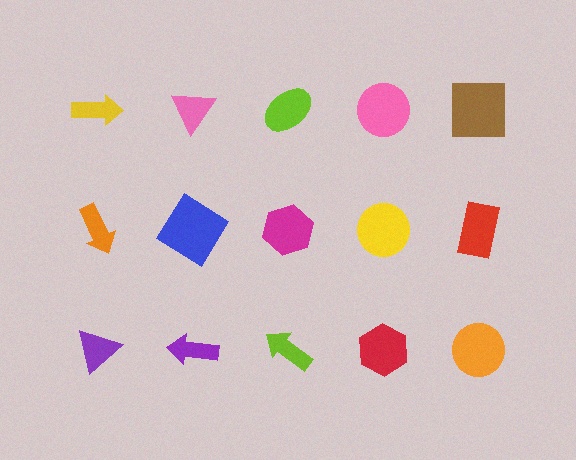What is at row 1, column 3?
A lime ellipse.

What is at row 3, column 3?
A lime arrow.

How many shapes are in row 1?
5 shapes.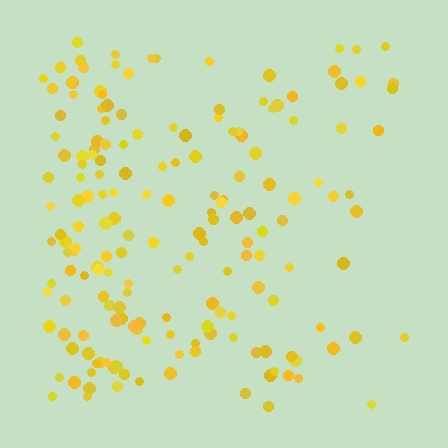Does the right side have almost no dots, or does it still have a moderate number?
Still a moderate number, just noticeably fewer than the left.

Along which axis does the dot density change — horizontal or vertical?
Horizontal.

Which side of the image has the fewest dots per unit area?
The right.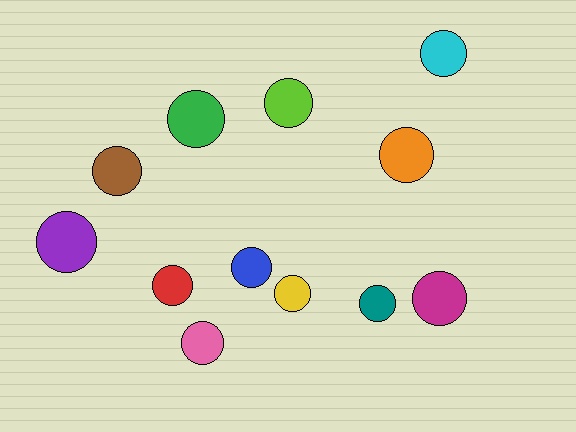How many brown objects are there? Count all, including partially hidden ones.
There is 1 brown object.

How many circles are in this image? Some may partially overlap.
There are 12 circles.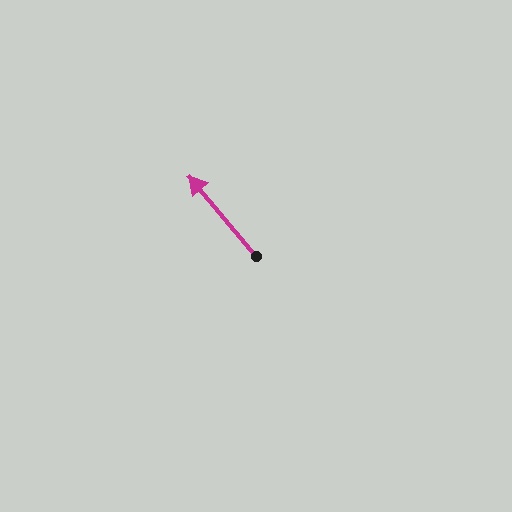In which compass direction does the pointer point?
Northwest.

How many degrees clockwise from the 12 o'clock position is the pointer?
Approximately 320 degrees.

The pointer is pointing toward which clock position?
Roughly 11 o'clock.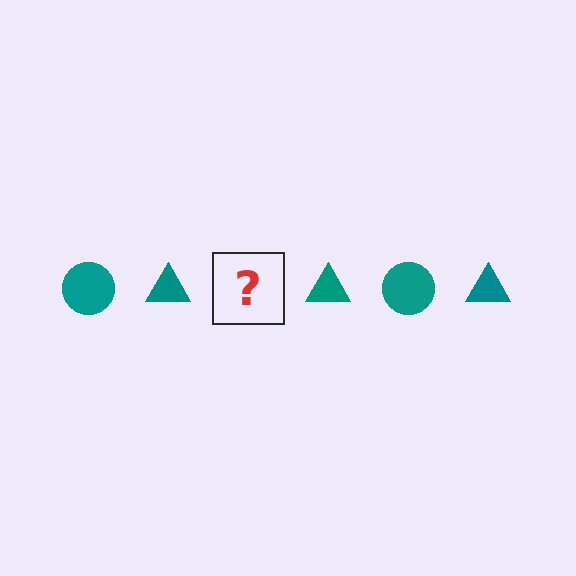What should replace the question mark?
The question mark should be replaced with a teal circle.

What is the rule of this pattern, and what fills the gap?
The rule is that the pattern cycles through circle, triangle shapes in teal. The gap should be filled with a teal circle.